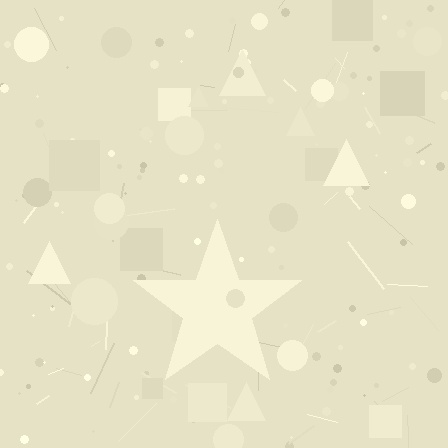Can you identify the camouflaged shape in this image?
The camouflaged shape is a star.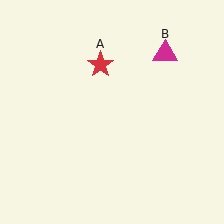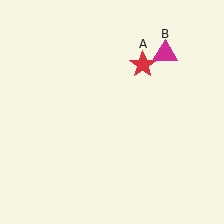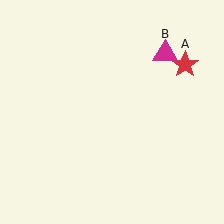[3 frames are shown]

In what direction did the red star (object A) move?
The red star (object A) moved right.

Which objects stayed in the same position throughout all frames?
Magenta triangle (object B) remained stationary.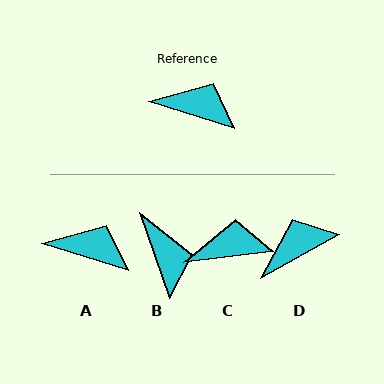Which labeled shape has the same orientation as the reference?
A.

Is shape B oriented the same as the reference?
No, it is off by about 54 degrees.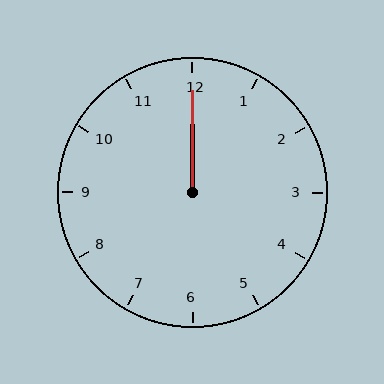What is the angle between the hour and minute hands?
Approximately 0 degrees.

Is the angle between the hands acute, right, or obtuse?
It is acute.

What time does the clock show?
12:00.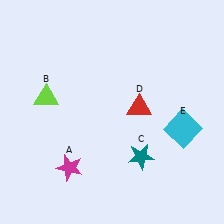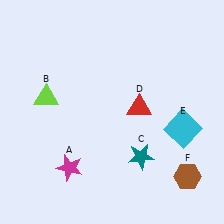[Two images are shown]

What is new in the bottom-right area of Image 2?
A brown hexagon (F) was added in the bottom-right area of Image 2.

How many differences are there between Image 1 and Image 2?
There is 1 difference between the two images.